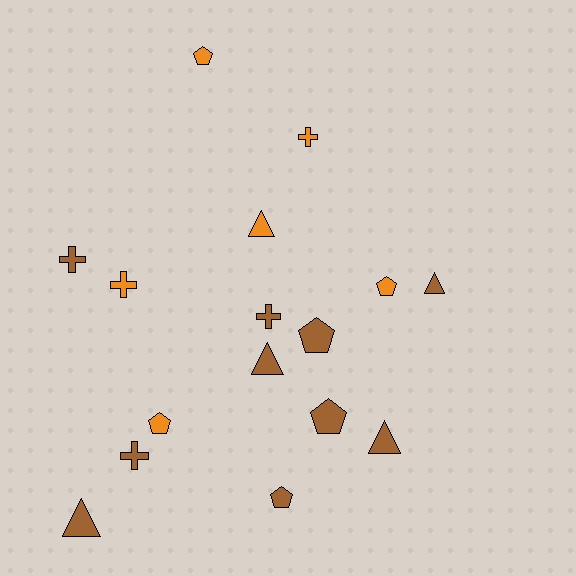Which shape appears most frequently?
Pentagon, with 6 objects.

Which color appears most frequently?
Brown, with 10 objects.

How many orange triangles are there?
There is 1 orange triangle.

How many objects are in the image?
There are 16 objects.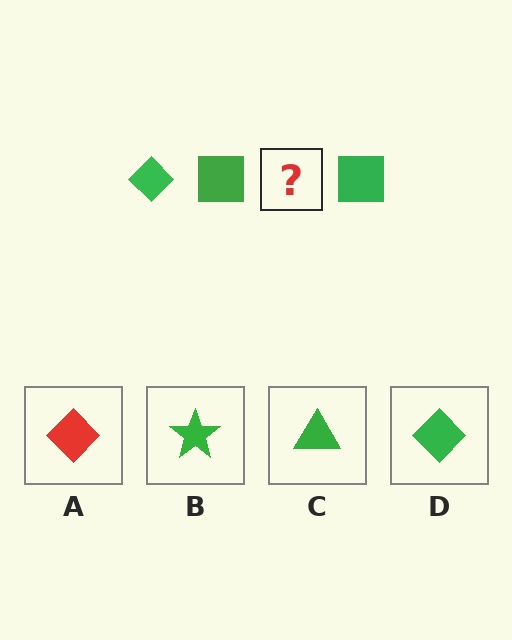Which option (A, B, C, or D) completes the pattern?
D.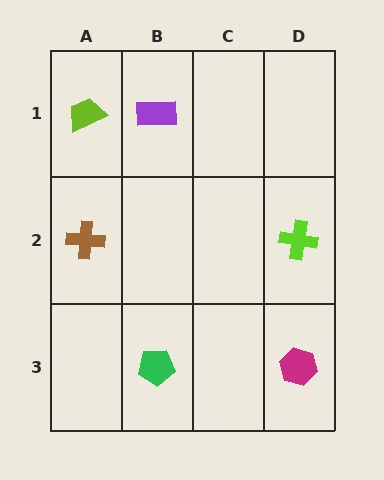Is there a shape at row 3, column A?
No, that cell is empty.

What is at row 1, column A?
A lime trapezoid.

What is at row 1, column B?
A purple rectangle.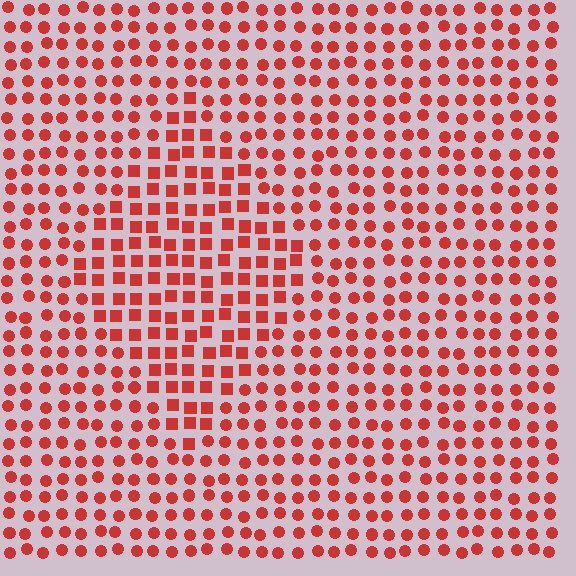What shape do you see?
I see a diamond.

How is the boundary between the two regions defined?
The boundary is defined by a change in element shape: squares inside vs. circles outside. All elements share the same color and spacing.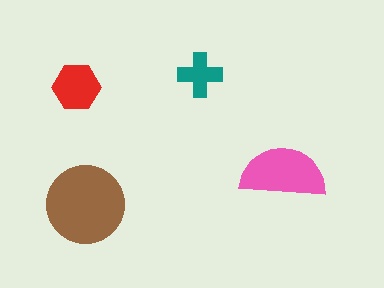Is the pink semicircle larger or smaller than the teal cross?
Larger.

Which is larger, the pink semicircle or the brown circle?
The brown circle.